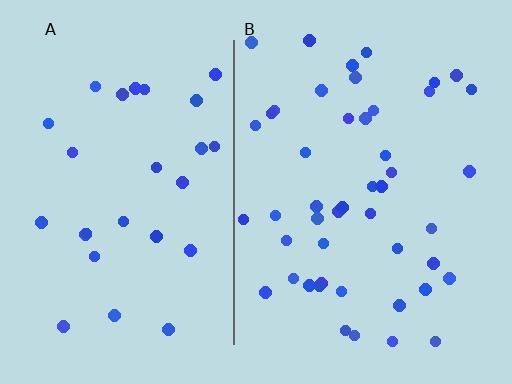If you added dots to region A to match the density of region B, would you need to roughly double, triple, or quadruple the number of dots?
Approximately double.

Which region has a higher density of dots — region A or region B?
B (the right).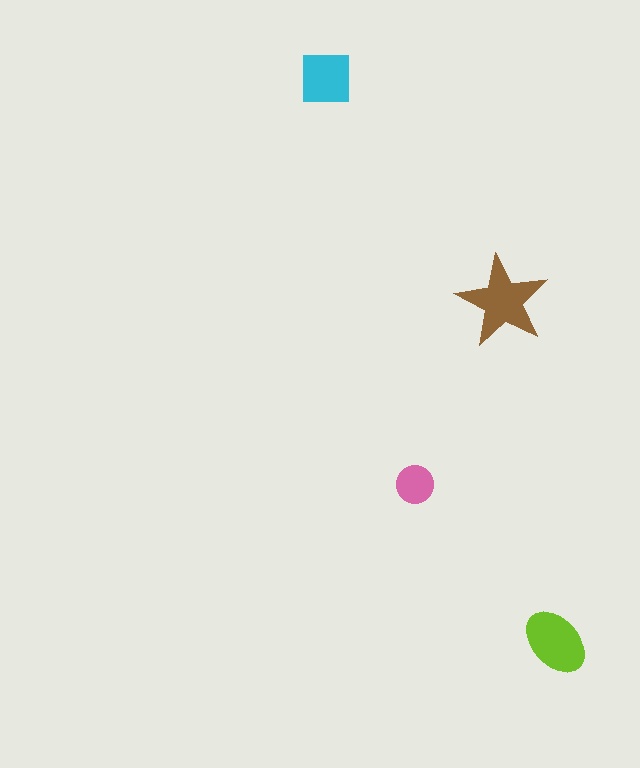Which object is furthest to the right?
The lime ellipse is rightmost.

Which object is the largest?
The brown star.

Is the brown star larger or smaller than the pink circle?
Larger.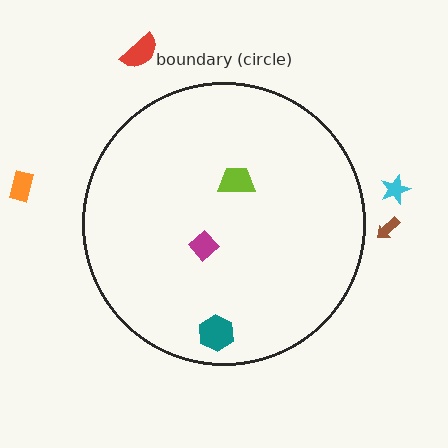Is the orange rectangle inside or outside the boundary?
Outside.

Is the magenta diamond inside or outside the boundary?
Inside.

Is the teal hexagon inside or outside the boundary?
Inside.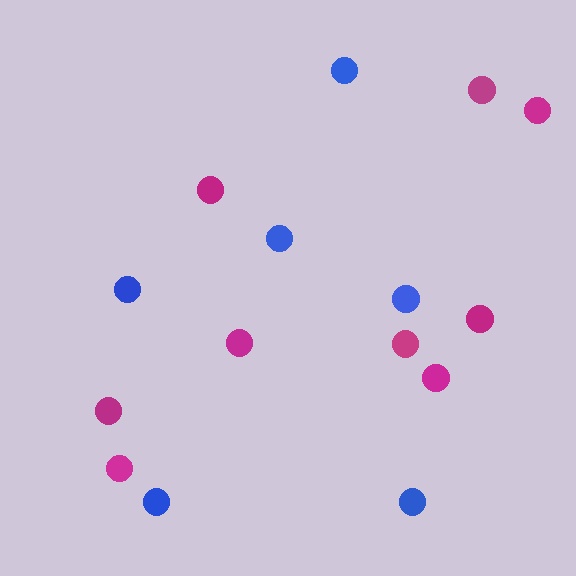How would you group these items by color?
There are 2 groups: one group of magenta circles (9) and one group of blue circles (6).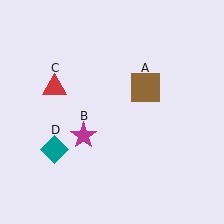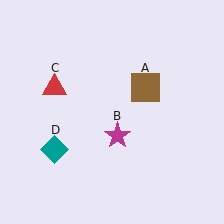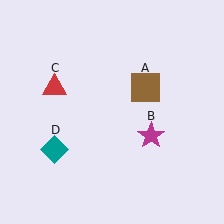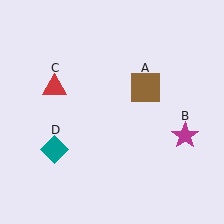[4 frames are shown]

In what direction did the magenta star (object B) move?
The magenta star (object B) moved right.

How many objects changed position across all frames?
1 object changed position: magenta star (object B).